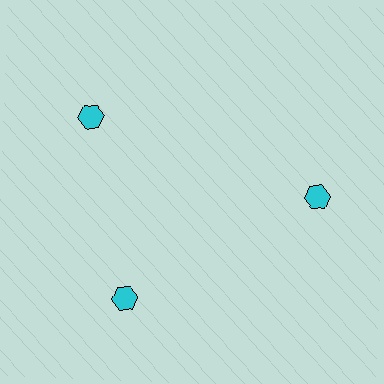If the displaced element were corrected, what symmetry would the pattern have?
It would have 3-fold rotational symmetry — the pattern would map onto itself every 120 degrees.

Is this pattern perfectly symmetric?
No. The 3 cyan hexagons are arranged in a ring, but one element near the 11 o'clock position is rotated out of alignment along the ring, breaking the 3-fold rotational symmetry.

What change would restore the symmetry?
The symmetry would be restored by rotating it back into even spacing with its neighbors so that all 3 hexagons sit at equal angles and equal distance from the center.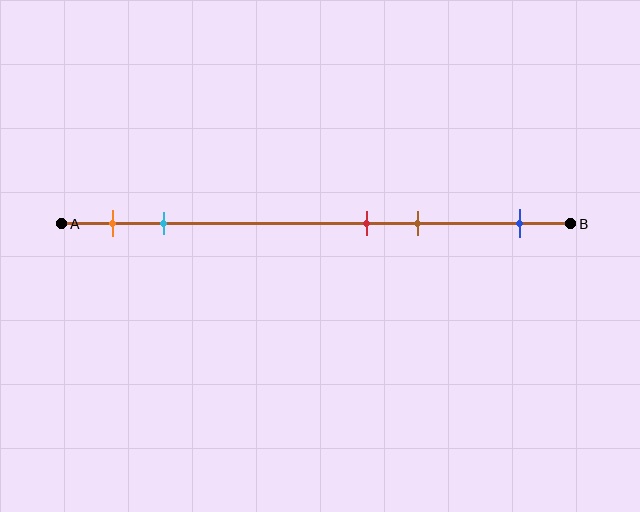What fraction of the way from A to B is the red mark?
The red mark is approximately 60% (0.6) of the way from A to B.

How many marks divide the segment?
There are 5 marks dividing the segment.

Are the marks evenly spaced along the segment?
No, the marks are not evenly spaced.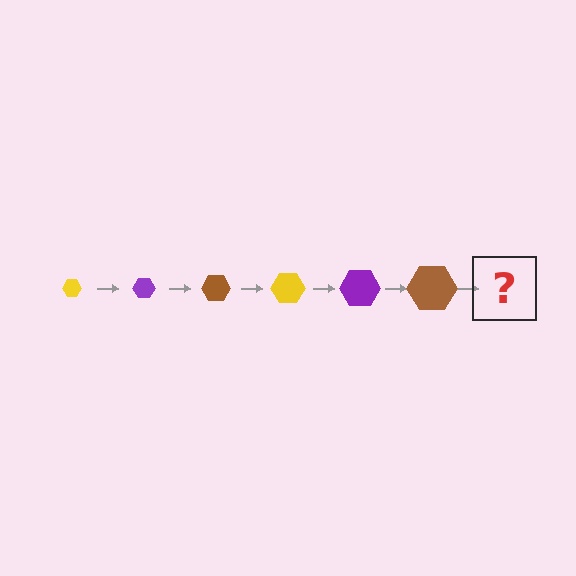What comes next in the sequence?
The next element should be a yellow hexagon, larger than the previous one.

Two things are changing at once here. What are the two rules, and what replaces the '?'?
The two rules are that the hexagon grows larger each step and the color cycles through yellow, purple, and brown. The '?' should be a yellow hexagon, larger than the previous one.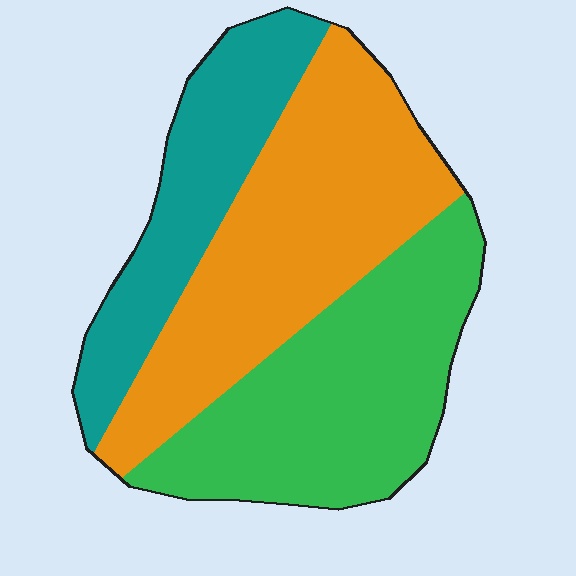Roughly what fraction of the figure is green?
Green takes up about three eighths (3/8) of the figure.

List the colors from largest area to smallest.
From largest to smallest: orange, green, teal.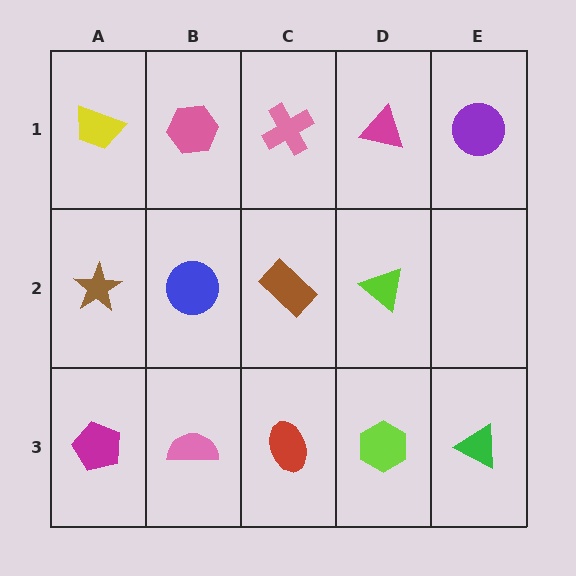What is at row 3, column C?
A red ellipse.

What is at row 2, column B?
A blue circle.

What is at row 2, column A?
A brown star.